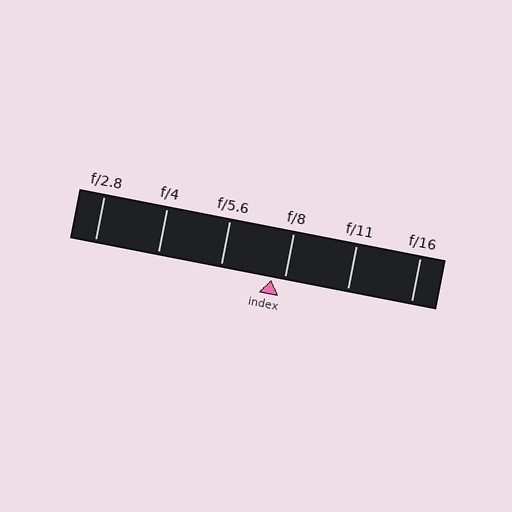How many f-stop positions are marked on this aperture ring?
There are 6 f-stop positions marked.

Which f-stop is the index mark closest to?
The index mark is closest to f/8.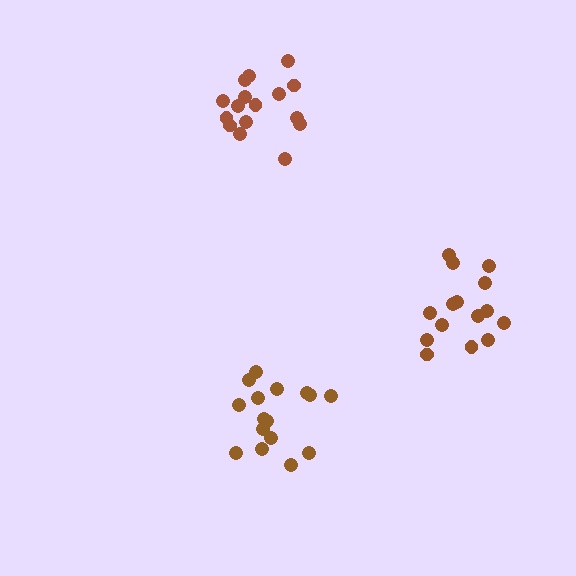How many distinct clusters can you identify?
There are 3 distinct clusters.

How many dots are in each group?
Group 1: 16 dots, Group 2: 16 dots, Group 3: 15 dots (47 total).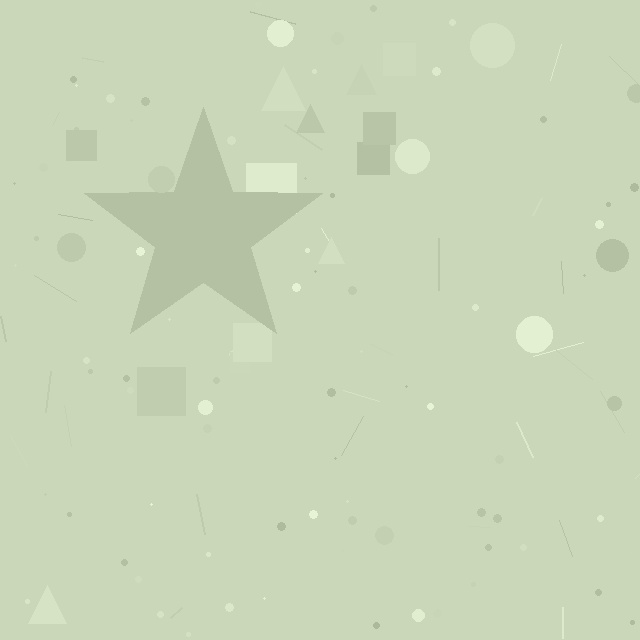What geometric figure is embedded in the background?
A star is embedded in the background.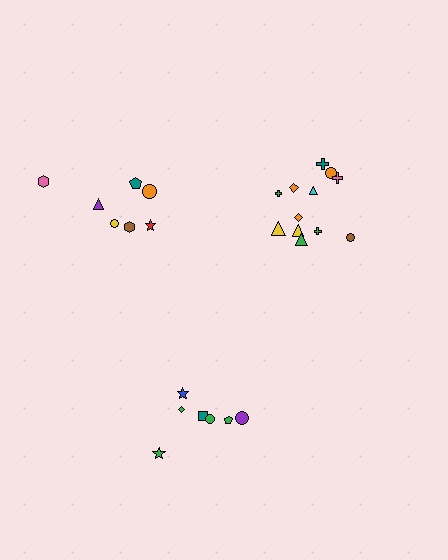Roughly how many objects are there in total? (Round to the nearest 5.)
Roughly 25 objects in total.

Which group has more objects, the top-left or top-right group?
The top-right group.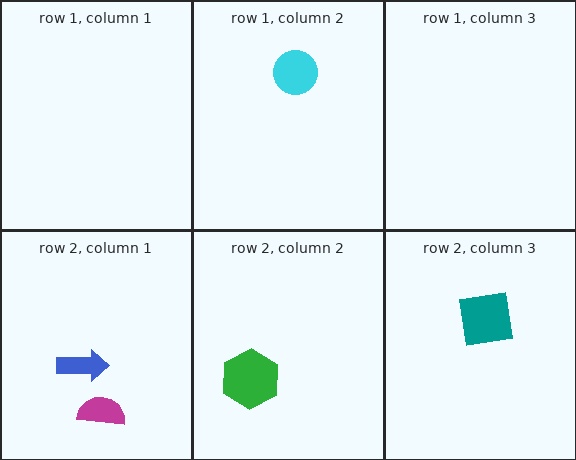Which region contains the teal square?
The row 2, column 3 region.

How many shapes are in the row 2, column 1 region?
2.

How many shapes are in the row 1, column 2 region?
1.